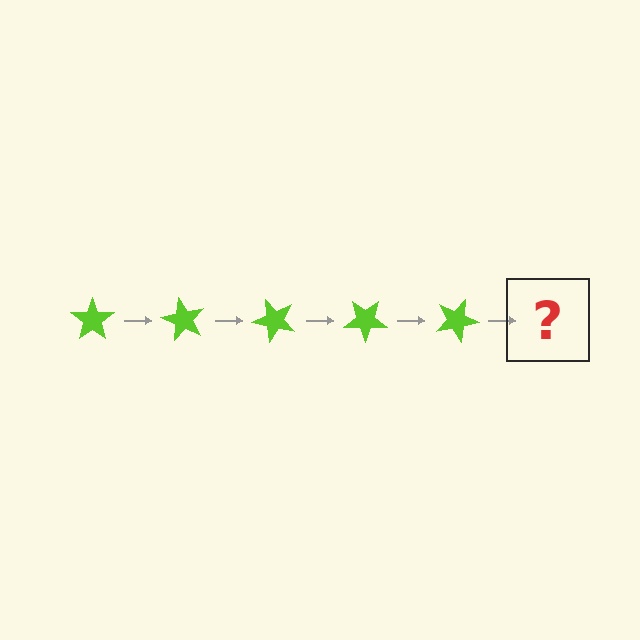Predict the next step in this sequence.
The next step is a lime star rotated 300 degrees.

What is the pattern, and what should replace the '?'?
The pattern is that the star rotates 60 degrees each step. The '?' should be a lime star rotated 300 degrees.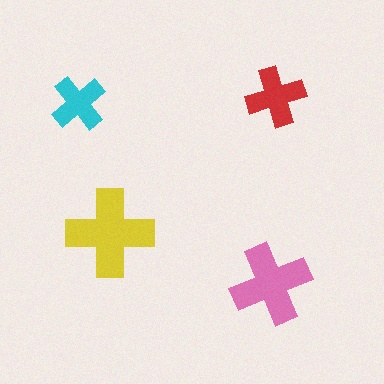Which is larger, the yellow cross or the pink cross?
The yellow one.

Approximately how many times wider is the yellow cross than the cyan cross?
About 1.5 times wider.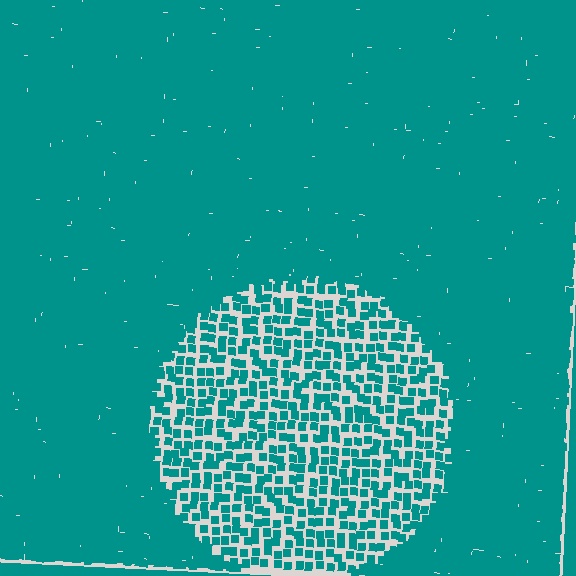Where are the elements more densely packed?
The elements are more densely packed outside the circle boundary.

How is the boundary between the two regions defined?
The boundary is defined by a change in element density (approximately 2.9x ratio). All elements are the same color, size, and shape.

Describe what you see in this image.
The image contains small teal elements arranged at two different densities. A circle-shaped region is visible where the elements are less densely packed than the surrounding area.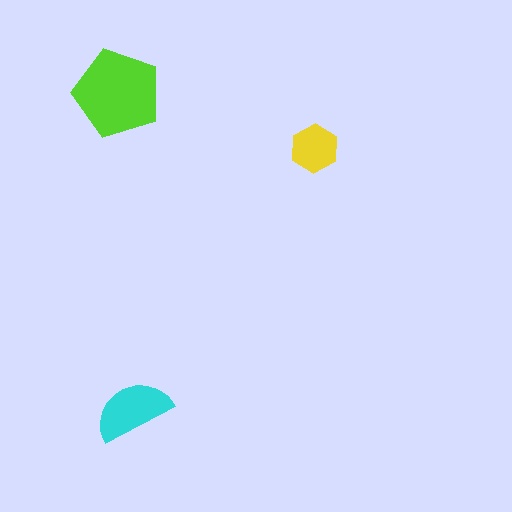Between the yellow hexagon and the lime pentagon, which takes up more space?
The lime pentagon.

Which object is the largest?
The lime pentagon.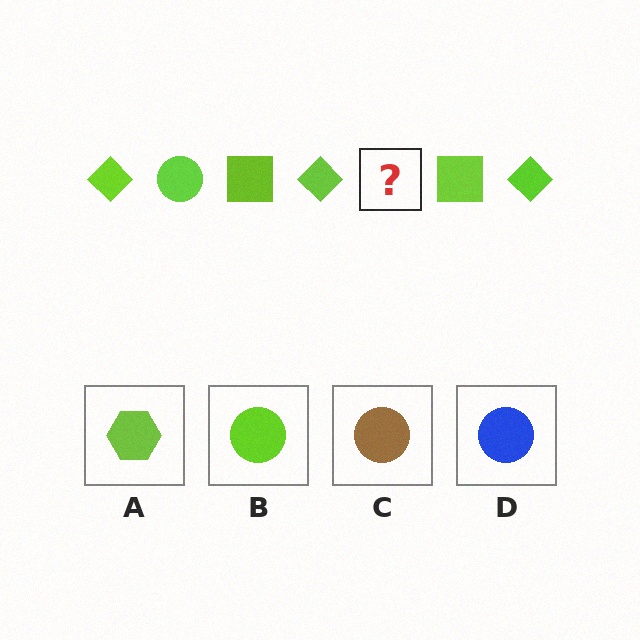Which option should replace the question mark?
Option B.